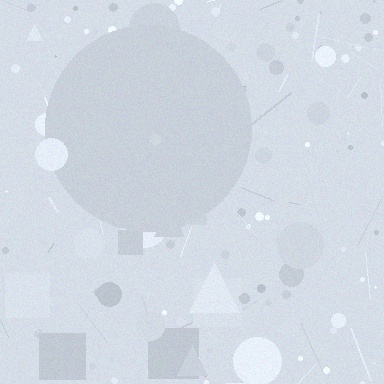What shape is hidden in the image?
A circle is hidden in the image.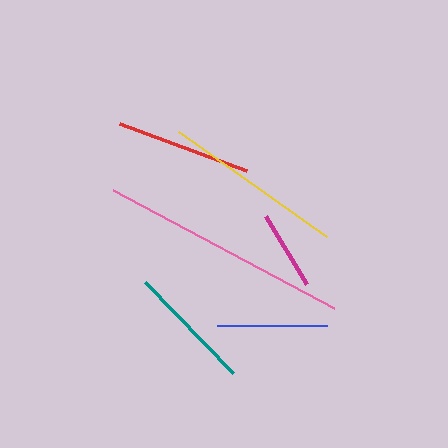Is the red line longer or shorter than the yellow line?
The yellow line is longer than the red line.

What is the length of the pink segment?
The pink segment is approximately 250 pixels long.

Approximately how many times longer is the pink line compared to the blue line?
The pink line is approximately 2.3 times the length of the blue line.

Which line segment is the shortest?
The magenta line is the shortest at approximately 79 pixels.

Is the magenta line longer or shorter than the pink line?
The pink line is longer than the magenta line.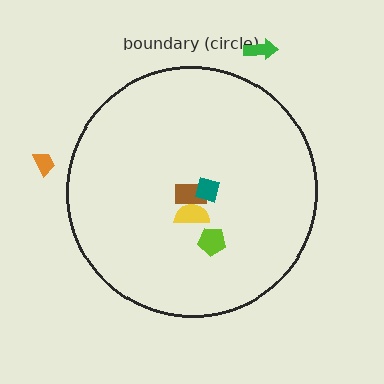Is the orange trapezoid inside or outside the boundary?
Outside.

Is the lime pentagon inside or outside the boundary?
Inside.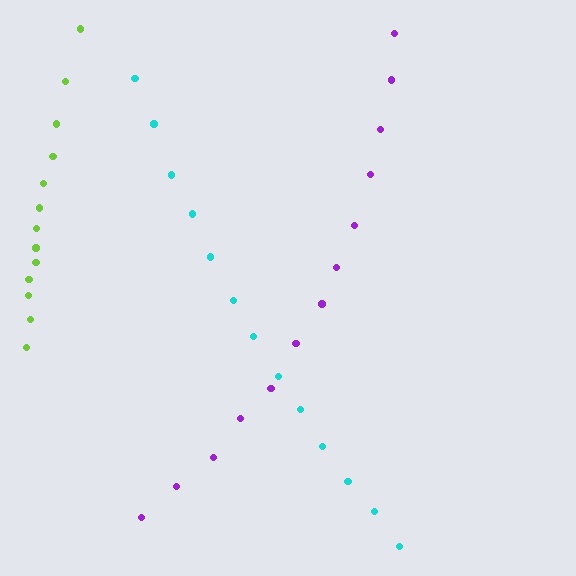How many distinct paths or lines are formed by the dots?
There are 3 distinct paths.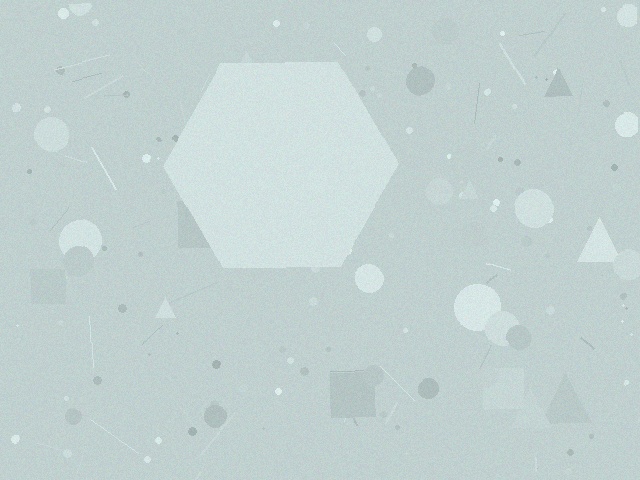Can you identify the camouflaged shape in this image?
The camouflaged shape is a hexagon.